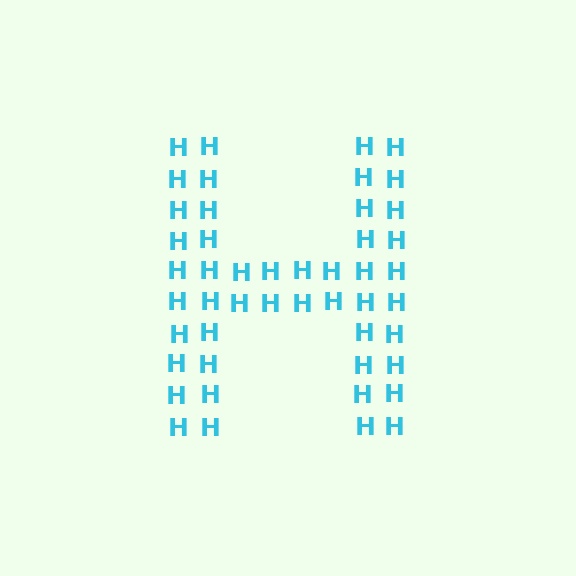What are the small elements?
The small elements are letter H's.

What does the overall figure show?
The overall figure shows the letter H.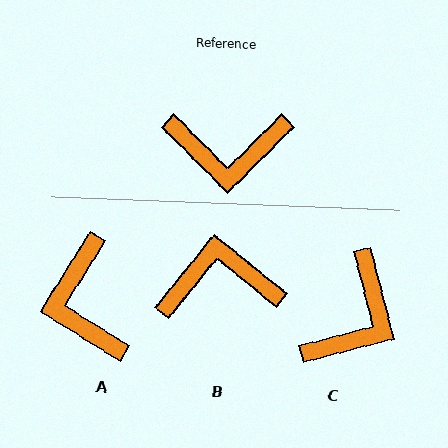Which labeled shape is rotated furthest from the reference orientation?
B, about 174 degrees away.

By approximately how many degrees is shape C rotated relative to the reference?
Approximately 60 degrees counter-clockwise.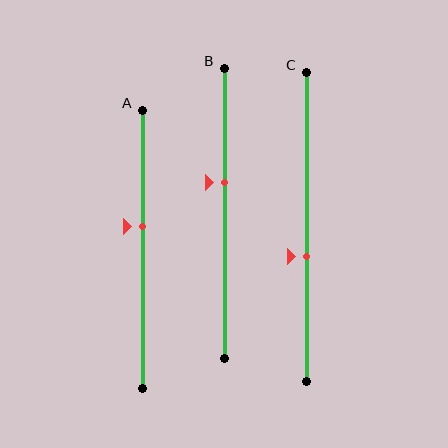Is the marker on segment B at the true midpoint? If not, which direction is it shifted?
No, the marker on segment B is shifted upward by about 11% of the segment length.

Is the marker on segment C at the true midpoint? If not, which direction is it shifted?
No, the marker on segment C is shifted downward by about 10% of the segment length.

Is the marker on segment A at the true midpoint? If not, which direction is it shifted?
No, the marker on segment A is shifted upward by about 8% of the segment length.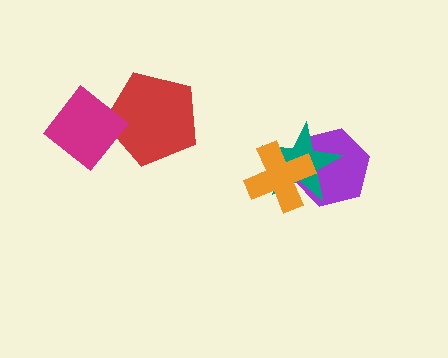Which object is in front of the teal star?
The orange cross is in front of the teal star.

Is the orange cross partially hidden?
No, no other shape covers it.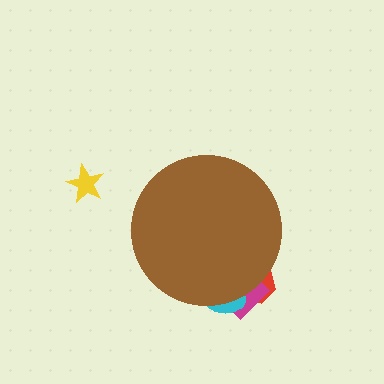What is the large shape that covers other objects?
A brown circle.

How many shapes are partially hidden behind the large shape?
3 shapes are partially hidden.